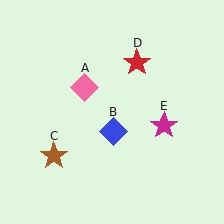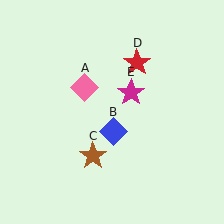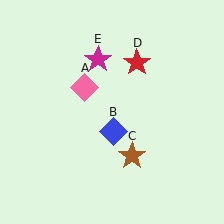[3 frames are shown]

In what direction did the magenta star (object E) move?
The magenta star (object E) moved up and to the left.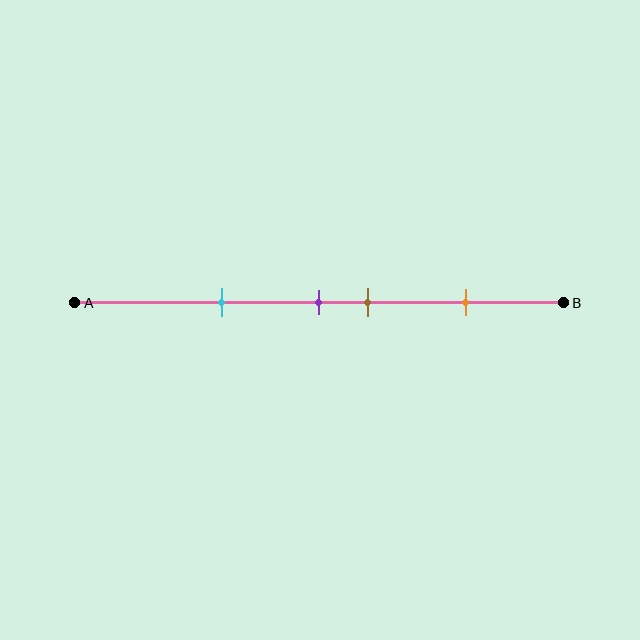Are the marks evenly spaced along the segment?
No, the marks are not evenly spaced.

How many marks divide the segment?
There are 4 marks dividing the segment.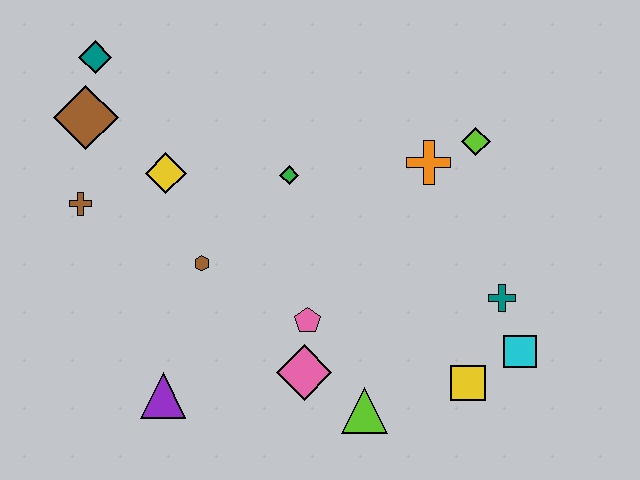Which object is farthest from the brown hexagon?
The cyan square is farthest from the brown hexagon.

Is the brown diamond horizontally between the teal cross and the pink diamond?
No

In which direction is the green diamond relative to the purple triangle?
The green diamond is above the purple triangle.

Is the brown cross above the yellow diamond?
No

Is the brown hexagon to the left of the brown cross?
No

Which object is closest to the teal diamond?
The brown diamond is closest to the teal diamond.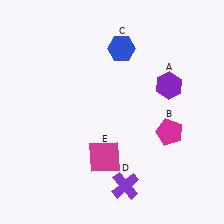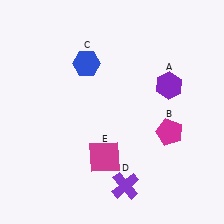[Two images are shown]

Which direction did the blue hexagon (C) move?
The blue hexagon (C) moved left.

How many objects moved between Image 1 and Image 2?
1 object moved between the two images.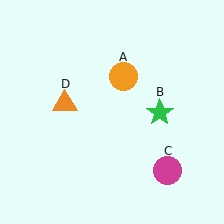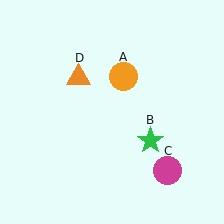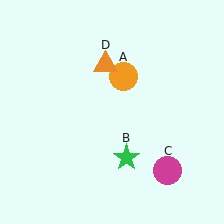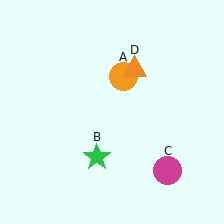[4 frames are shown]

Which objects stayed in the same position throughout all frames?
Orange circle (object A) and magenta circle (object C) remained stationary.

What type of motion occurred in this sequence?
The green star (object B), orange triangle (object D) rotated clockwise around the center of the scene.